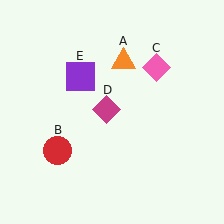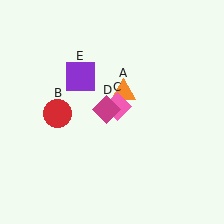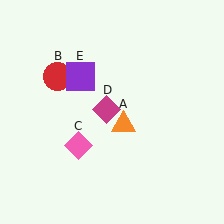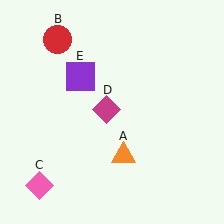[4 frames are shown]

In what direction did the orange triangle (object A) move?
The orange triangle (object A) moved down.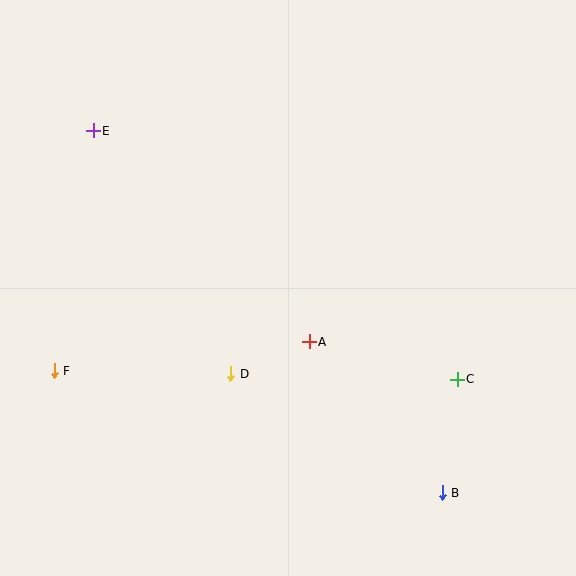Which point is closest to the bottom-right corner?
Point B is closest to the bottom-right corner.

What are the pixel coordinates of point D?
Point D is at (231, 374).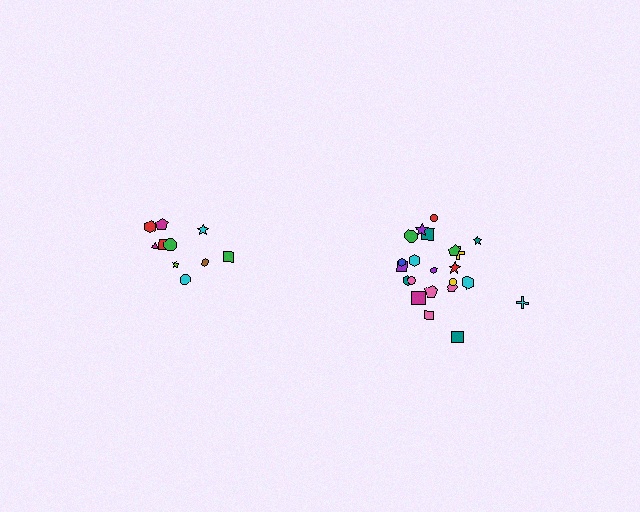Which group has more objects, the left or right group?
The right group.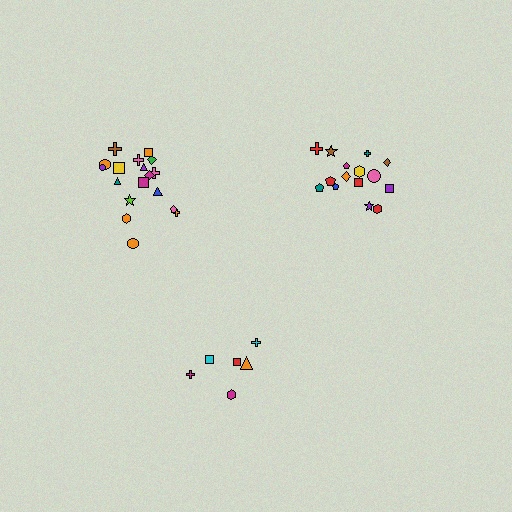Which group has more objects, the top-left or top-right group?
The top-left group.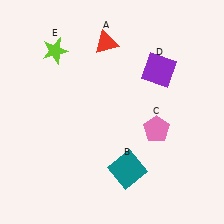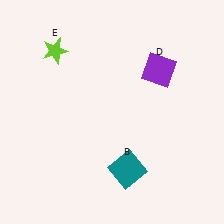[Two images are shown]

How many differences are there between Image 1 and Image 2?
There are 2 differences between the two images.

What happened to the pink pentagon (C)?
The pink pentagon (C) was removed in Image 2. It was in the bottom-right area of Image 1.